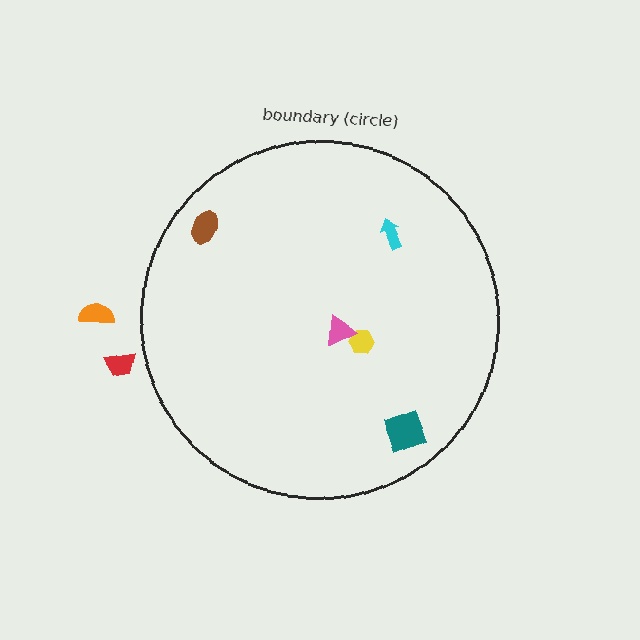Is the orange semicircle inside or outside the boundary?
Outside.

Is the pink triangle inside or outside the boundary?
Inside.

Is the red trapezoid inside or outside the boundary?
Outside.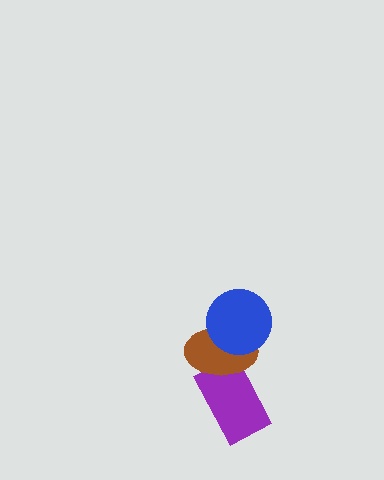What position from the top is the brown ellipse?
The brown ellipse is 2nd from the top.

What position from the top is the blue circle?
The blue circle is 1st from the top.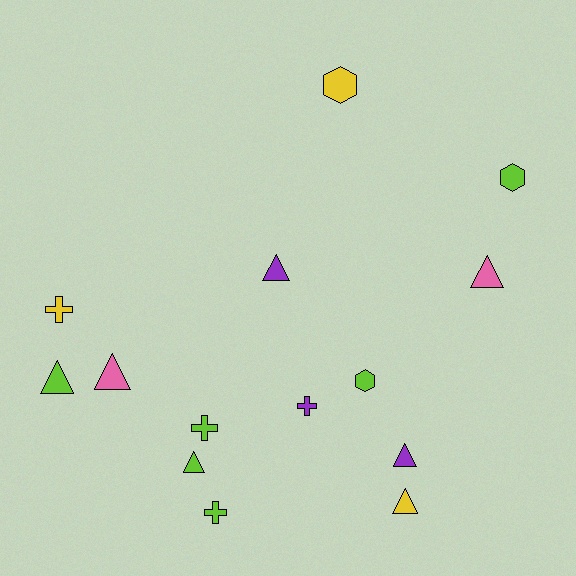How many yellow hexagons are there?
There is 1 yellow hexagon.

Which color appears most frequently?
Lime, with 6 objects.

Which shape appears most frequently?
Triangle, with 7 objects.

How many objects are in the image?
There are 14 objects.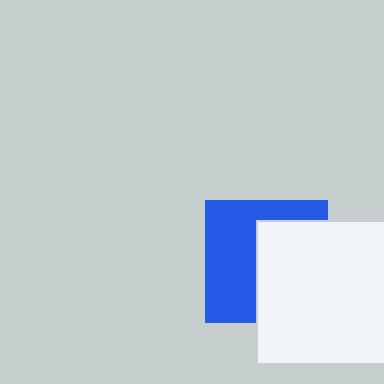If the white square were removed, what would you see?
You would see the complete blue square.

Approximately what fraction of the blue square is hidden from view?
Roughly 49% of the blue square is hidden behind the white square.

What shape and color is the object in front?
The object in front is a white square.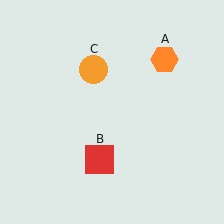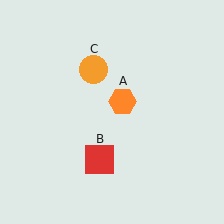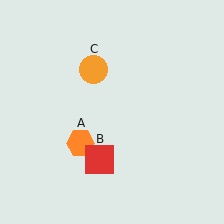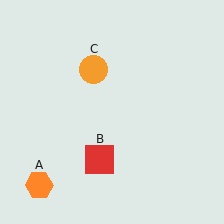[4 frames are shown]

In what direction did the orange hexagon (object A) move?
The orange hexagon (object A) moved down and to the left.